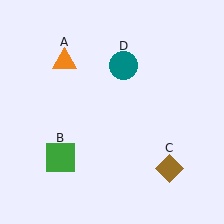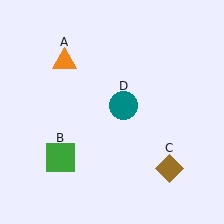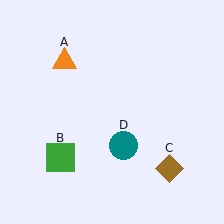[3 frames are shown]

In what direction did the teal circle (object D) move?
The teal circle (object D) moved down.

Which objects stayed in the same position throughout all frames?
Orange triangle (object A) and green square (object B) and brown diamond (object C) remained stationary.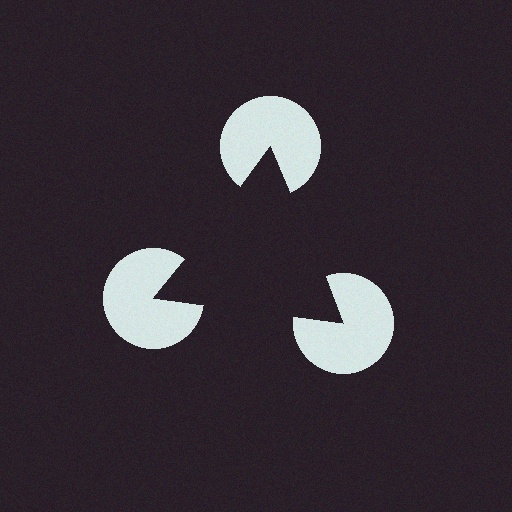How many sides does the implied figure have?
3 sides.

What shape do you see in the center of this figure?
An illusory triangle — its edges are inferred from the aligned wedge cuts in the pac-man discs, not physically drawn.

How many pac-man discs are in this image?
There are 3 — one at each vertex of the illusory triangle.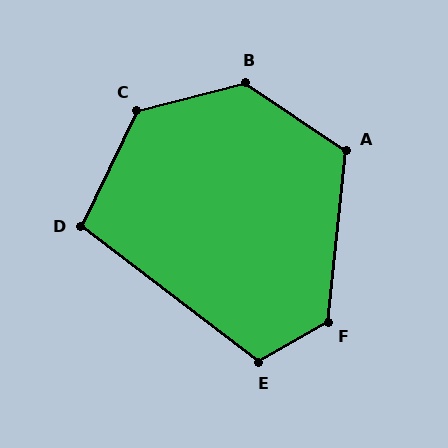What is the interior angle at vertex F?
Approximately 127 degrees (obtuse).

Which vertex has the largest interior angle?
B, at approximately 132 degrees.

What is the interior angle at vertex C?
Approximately 130 degrees (obtuse).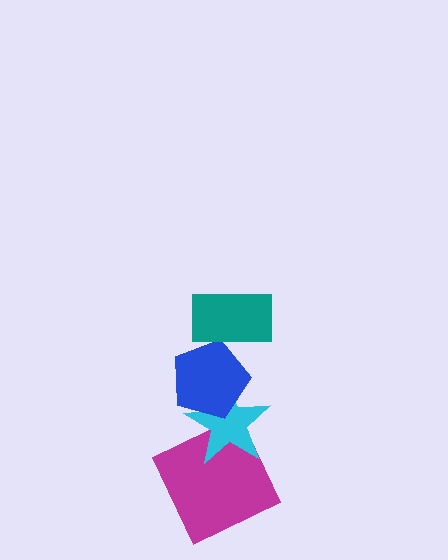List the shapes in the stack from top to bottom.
From top to bottom: the teal rectangle, the blue pentagon, the cyan star, the magenta square.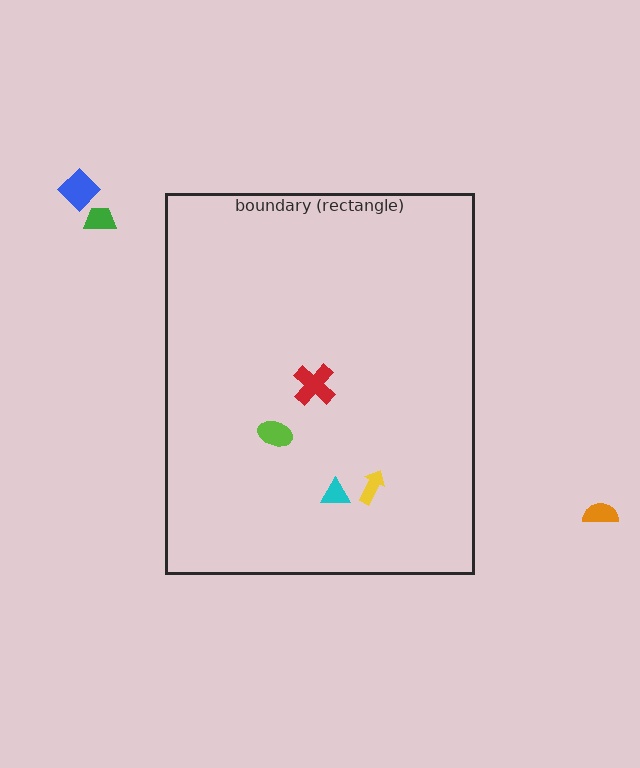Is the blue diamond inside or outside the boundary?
Outside.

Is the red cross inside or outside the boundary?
Inside.